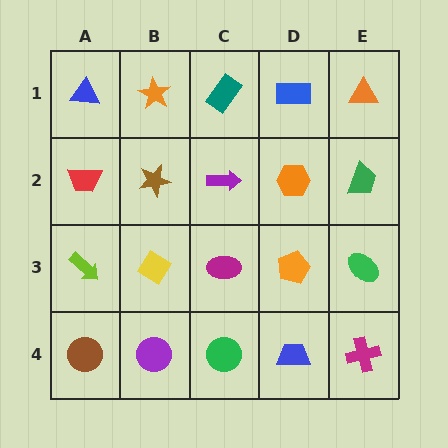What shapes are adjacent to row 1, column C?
A purple arrow (row 2, column C), an orange star (row 1, column B), a blue rectangle (row 1, column D).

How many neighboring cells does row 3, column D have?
4.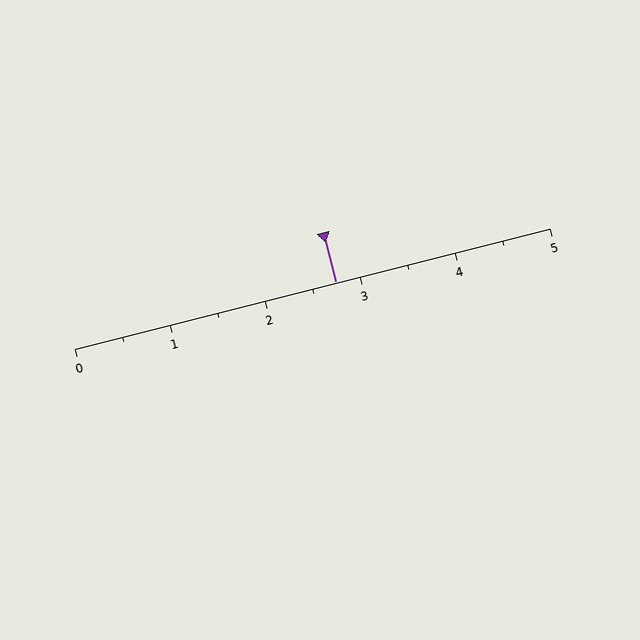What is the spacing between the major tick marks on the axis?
The major ticks are spaced 1 apart.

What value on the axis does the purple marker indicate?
The marker indicates approximately 2.8.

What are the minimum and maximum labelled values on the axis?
The axis runs from 0 to 5.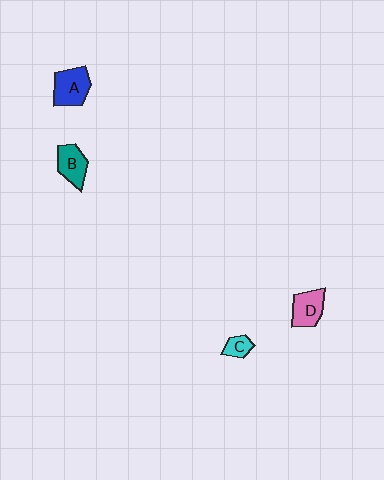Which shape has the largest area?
Shape A (blue).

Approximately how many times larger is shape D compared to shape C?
Approximately 2.0 times.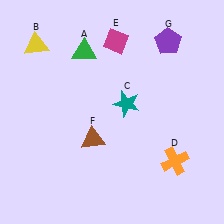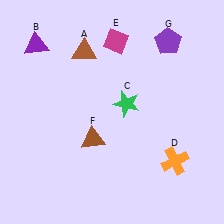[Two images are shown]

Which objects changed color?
A changed from green to brown. B changed from yellow to purple. C changed from teal to green.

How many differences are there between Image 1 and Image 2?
There are 3 differences between the two images.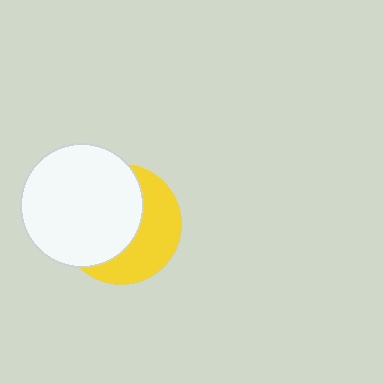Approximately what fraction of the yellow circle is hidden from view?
Roughly 57% of the yellow circle is hidden behind the white circle.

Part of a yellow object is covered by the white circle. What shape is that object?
It is a circle.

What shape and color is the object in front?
The object in front is a white circle.